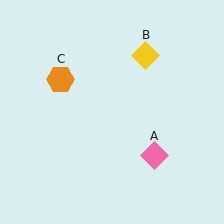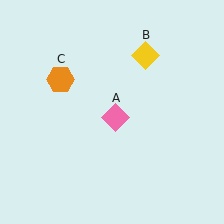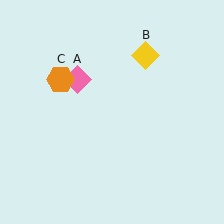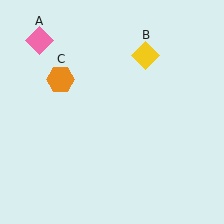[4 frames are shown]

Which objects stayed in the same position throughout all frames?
Yellow diamond (object B) and orange hexagon (object C) remained stationary.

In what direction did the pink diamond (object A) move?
The pink diamond (object A) moved up and to the left.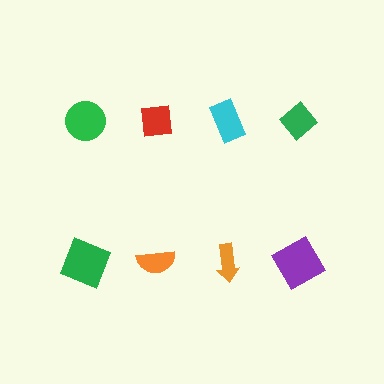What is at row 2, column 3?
An orange arrow.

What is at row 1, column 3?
A cyan rectangle.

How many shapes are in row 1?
4 shapes.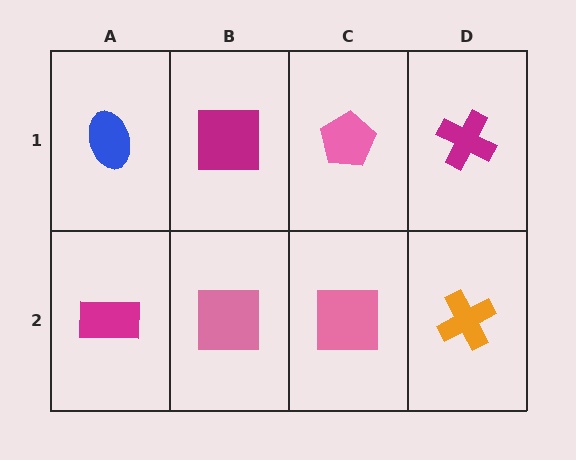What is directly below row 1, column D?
An orange cross.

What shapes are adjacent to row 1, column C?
A pink square (row 2, column C), a magenta square (row 1, column B), a magenta cross (row 1, column D).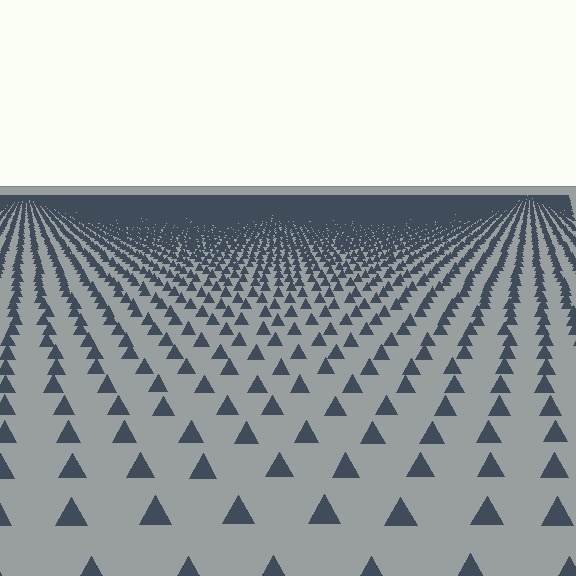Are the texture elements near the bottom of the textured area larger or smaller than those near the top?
Larger. Near the bottom, elements are closer to the viewer and appear at a bigger on-screen size.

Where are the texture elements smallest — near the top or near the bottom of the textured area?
Near the top.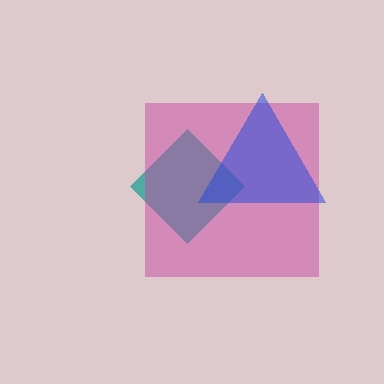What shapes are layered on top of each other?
The layered shapes are: a teal diamond, a magenta square, a blue triangle.